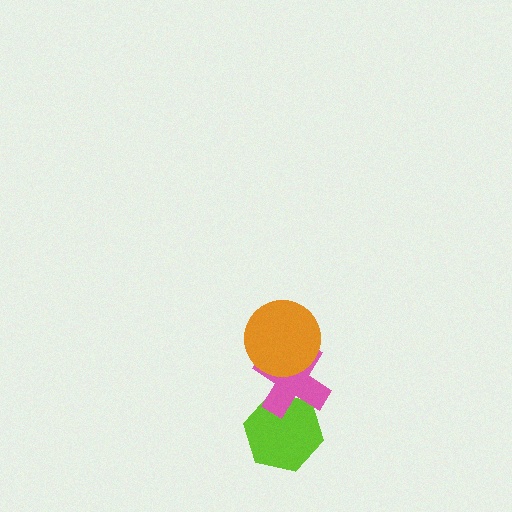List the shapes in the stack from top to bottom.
From top to bottom: the orange circle, the pink cross, the lime hexagon.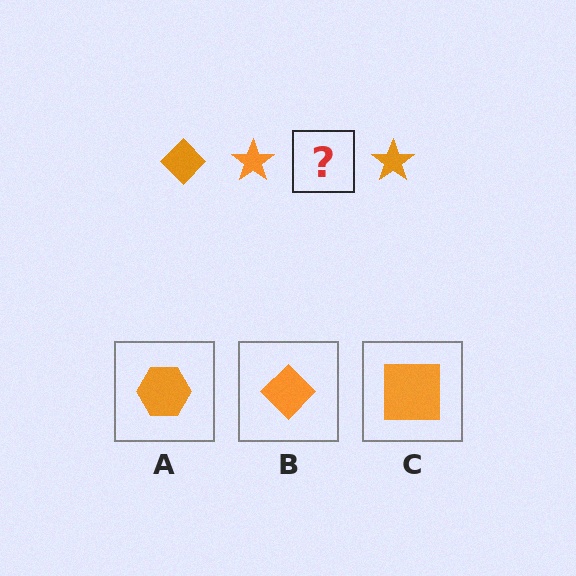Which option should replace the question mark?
Option B.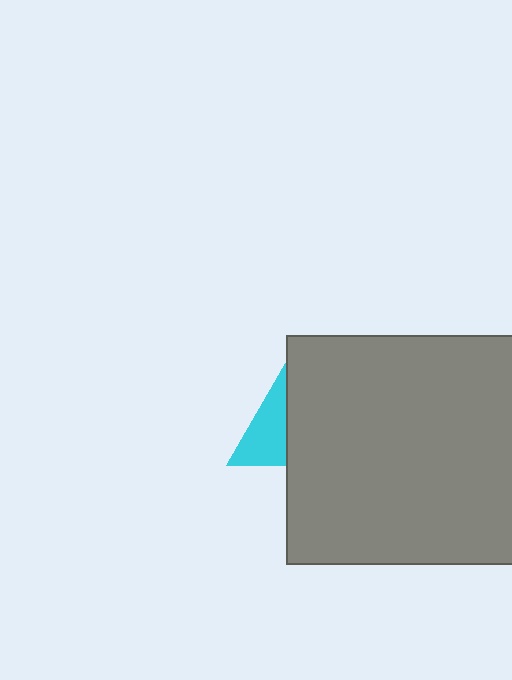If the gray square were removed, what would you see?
You would see the complete cyan triangle.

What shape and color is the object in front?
The object in front is a gray square.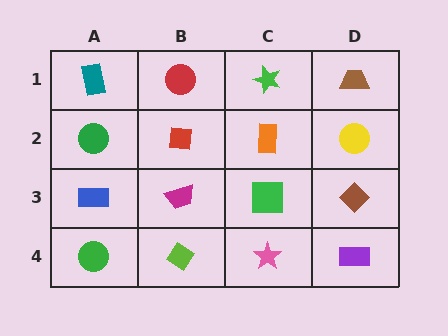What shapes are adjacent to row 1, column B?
A red square (row 2, column B), a teal rectangle (row 1, column A), a green star (row 1, column C).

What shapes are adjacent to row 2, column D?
A brown trapezoid (row 1, column D), a brown diamond (row 3, column D), an orange rectangle (row 2, column C).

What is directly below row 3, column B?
A lime diamond.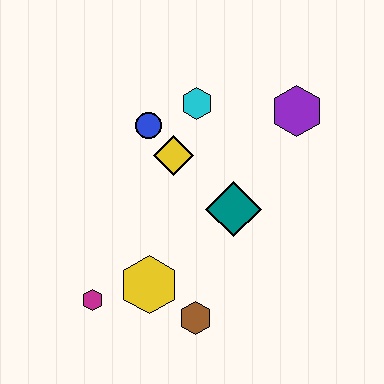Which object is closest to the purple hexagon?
The cyan hexagon is closest to the purple hexagon.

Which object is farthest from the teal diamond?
The magenta hexagon is farthest from the teal diamond.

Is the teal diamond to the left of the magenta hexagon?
No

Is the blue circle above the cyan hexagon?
No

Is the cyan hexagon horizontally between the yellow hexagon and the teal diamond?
Yes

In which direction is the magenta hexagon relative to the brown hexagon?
The magenta hexagon is to the left of the brown hexagon.